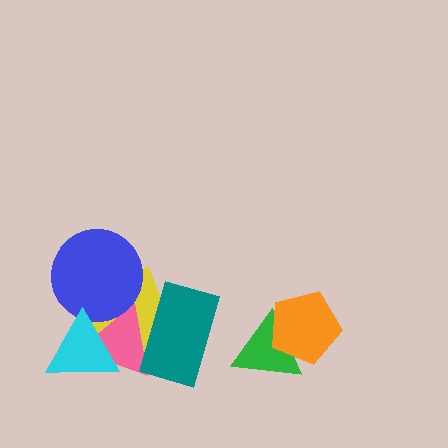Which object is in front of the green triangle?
The orange pentagon is in front of the green triangle.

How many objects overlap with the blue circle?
3 objects overlap with the blue circle.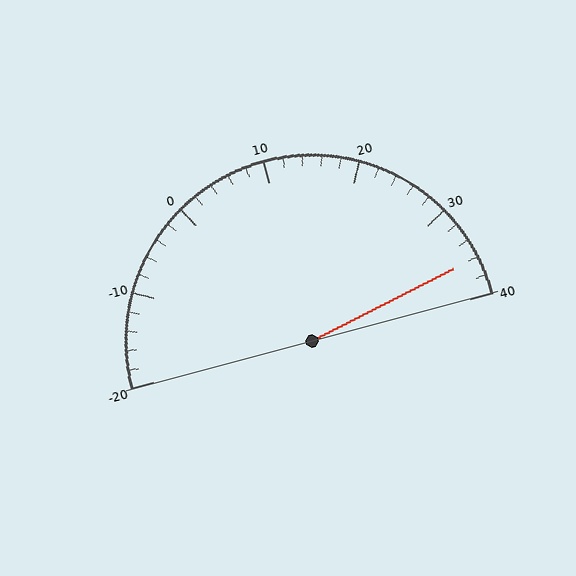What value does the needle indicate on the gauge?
The needle indicates approximately 36.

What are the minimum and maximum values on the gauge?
The gauge ranges from -20 to 40.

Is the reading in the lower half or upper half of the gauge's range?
The reading is in the upper half of the range (-20 to 40).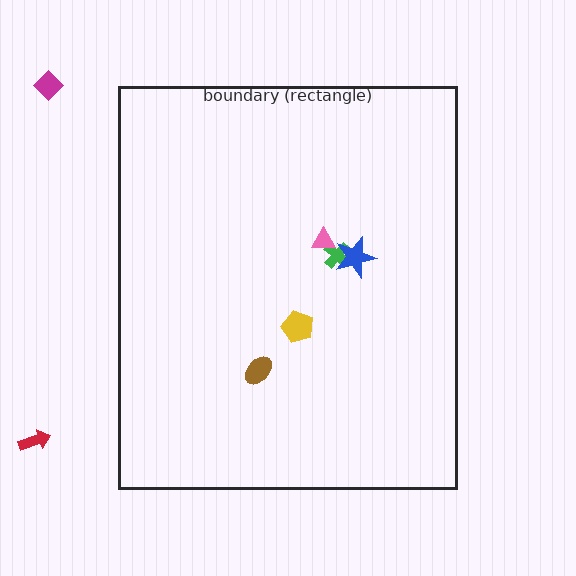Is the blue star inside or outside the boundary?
Inside.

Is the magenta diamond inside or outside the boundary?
Outside.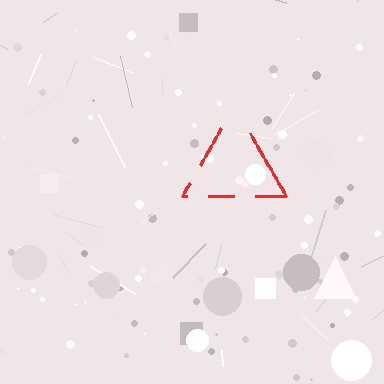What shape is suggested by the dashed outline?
The dashed outline suggests a triangle.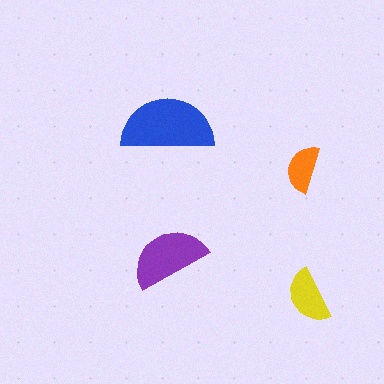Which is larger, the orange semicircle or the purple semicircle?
The purple one.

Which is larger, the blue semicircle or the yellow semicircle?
The blue one.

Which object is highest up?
The blue semicircle is topmost.